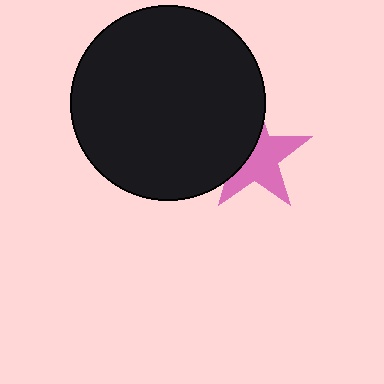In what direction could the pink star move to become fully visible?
The pink star could move right. That would shift it out from behind the black circle entirely.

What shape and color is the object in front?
The object in front is a black circle.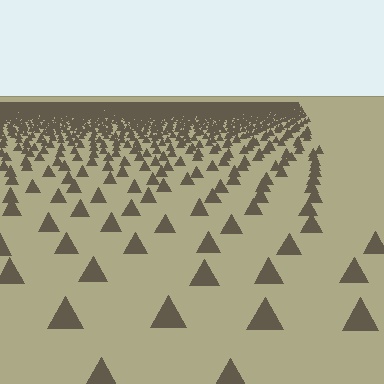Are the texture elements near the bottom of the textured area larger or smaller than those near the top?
Larger. Near the bottom, elements are closer to the viewer and appear at a bigger on-screen size.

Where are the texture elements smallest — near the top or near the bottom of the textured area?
Near the top.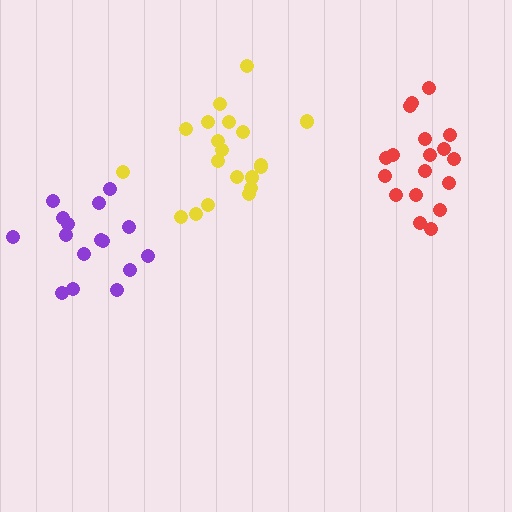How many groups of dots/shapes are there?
There are 3 groups.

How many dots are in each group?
Group 1: 16 dots, Group 2: 18 dots, Group 3: 20 dots (54 total).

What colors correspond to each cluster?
The clusters are colored: purple, red, yellow.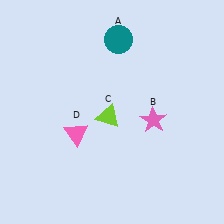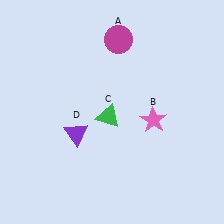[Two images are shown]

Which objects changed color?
A changed from teal to magenta. C changed from lime to green. D changed from pink to purple.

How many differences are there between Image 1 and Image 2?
There are 3 differences between the two images.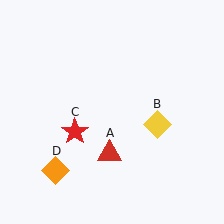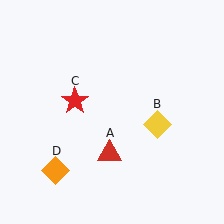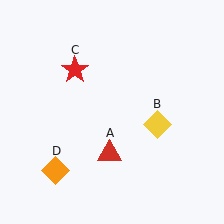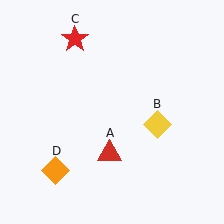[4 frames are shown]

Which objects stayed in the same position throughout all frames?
Red triangle (object A) and yellow diamond (object B) and orange diamond (object D) remained stationary.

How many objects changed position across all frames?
1 object changed position: red star (object C).